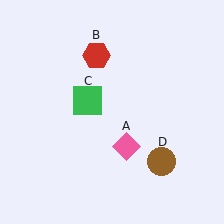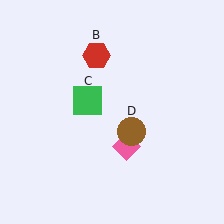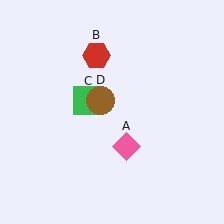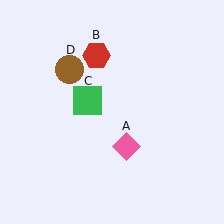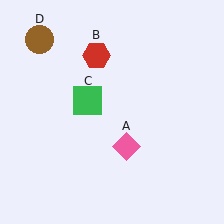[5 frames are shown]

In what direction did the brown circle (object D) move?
The brown circle (object D) moved up and to the left.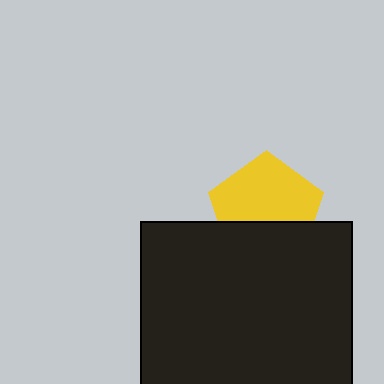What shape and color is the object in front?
The object in front is a black rectangle.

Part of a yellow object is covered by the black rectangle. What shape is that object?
It is a pentagon.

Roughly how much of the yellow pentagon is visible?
About half of it is visible (roughly 63%).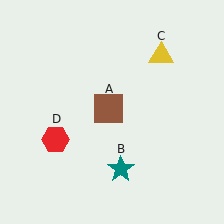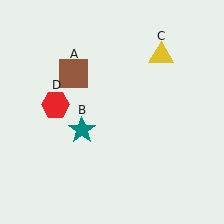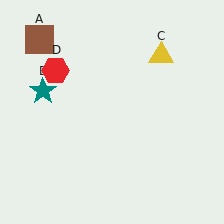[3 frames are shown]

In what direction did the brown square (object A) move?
The brown square (object A) moved up and to the left.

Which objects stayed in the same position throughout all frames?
Yellow triangle (object C) remained stationary.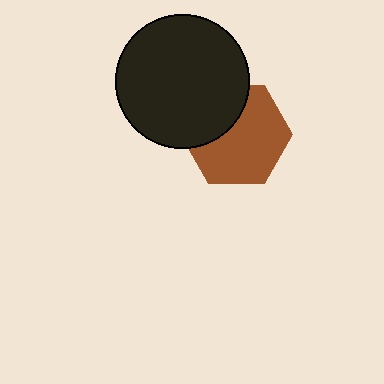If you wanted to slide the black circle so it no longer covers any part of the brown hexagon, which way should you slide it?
Slide it toward the upper-left — that is the most direct way to separate the two shapes.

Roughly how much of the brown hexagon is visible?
Most of it is visible (roughly 67%).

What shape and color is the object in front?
The object in front is a black circle.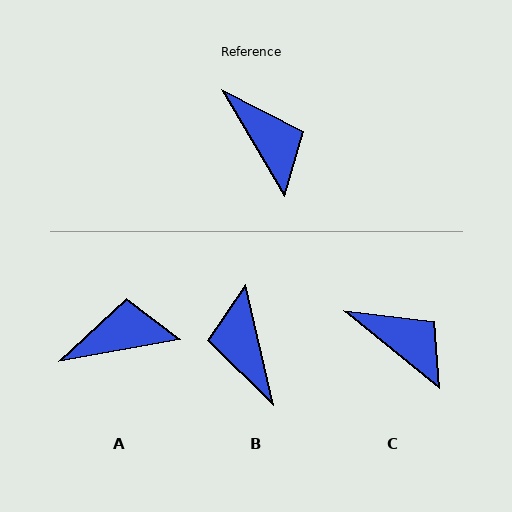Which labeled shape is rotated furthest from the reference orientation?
B, about 163 degrees away.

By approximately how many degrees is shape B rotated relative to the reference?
Approximately 163 degrees counter-clockwise.